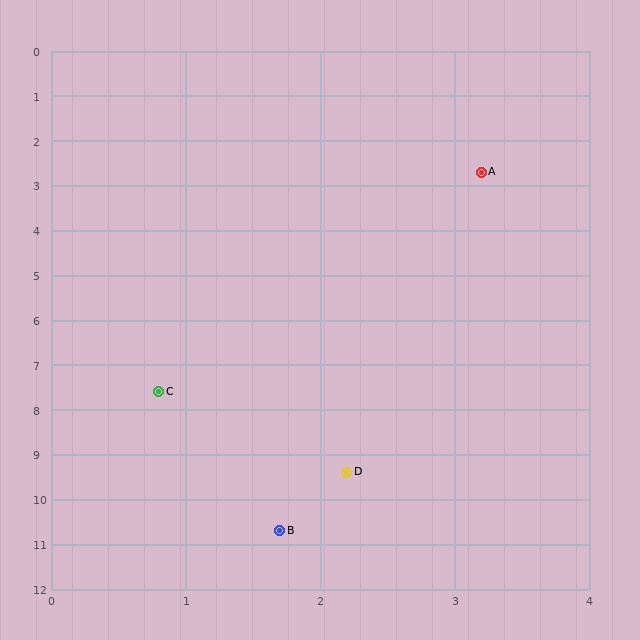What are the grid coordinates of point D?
Point D is at approximately (2.2, 9.4).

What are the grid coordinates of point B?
Point B is at approximately (1.7, 10.7).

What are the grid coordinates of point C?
Point C is at approximately (0.8, 7.6).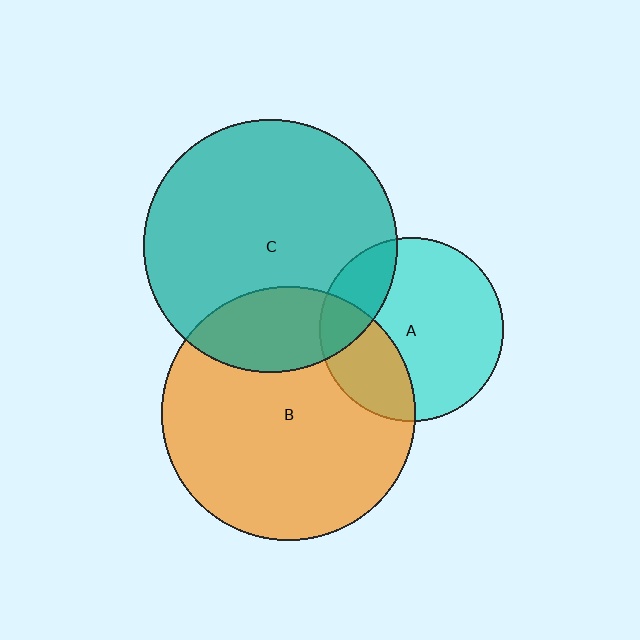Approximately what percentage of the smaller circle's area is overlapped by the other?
Approximately 30%.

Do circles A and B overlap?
Yes.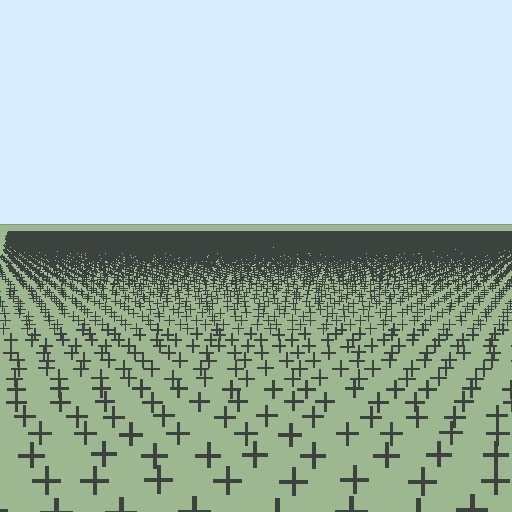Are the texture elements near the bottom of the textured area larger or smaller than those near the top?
Larger. Near the bottom, elements are closer to the viewer and appear at a bigger on-screen size.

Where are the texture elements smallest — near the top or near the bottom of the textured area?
Near the top.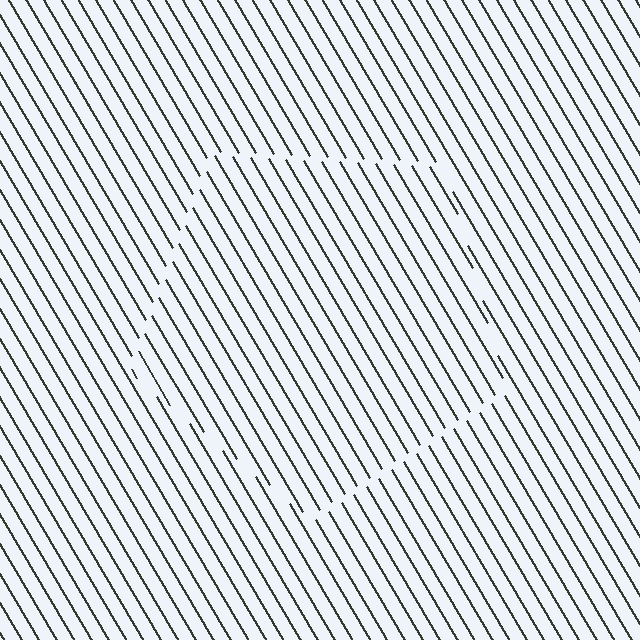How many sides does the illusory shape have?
5 sides — the line-ends trace a pentagon.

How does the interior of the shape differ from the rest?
The interior of the shape contains the same grating, shifted by half a period — the contour is defined by the phase discontinuity where line-ends from the inner and outer gratings abut.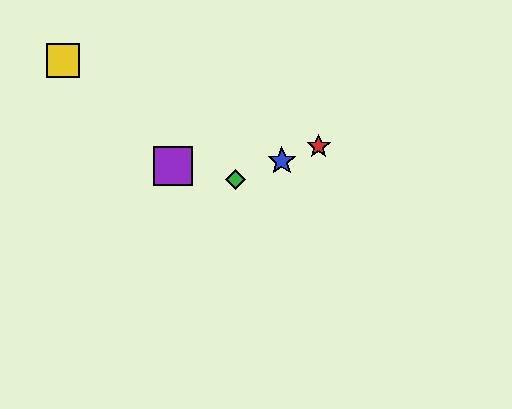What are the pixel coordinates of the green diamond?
The green diamond is at (236, 180).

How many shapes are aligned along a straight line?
3 shapes (the red star, the blue star, the green diamond) are aligned along a straight line.